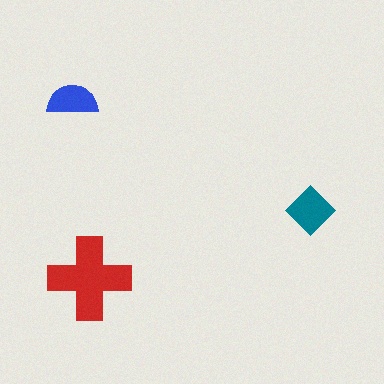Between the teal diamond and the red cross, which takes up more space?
The red cross.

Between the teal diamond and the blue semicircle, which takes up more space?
The teal diamond.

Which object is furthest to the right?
The teal diamond is rightmost.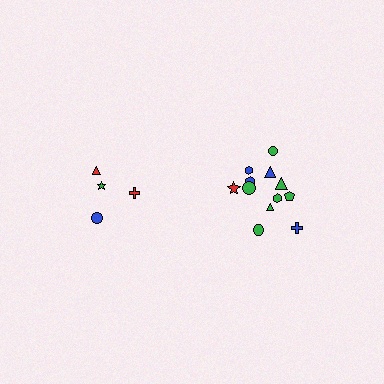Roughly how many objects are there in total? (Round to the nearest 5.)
Roughly 15 objects in total.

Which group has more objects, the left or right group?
The right group.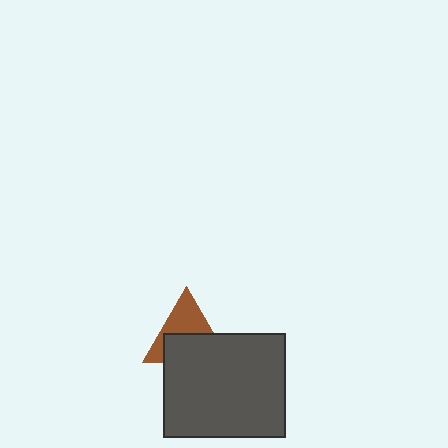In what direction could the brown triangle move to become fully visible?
The brown triangle could move up. That would shift it out from behind the dark gray rectangle entirely.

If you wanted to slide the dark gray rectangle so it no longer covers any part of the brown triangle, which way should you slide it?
Slide it down — that is the most direct way to separate the two shapes.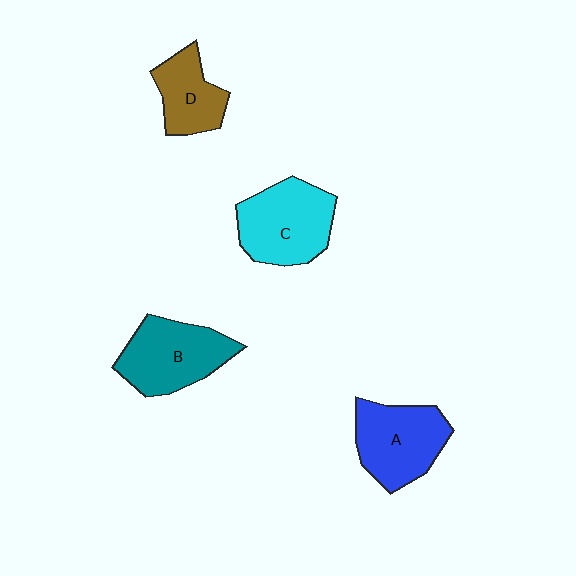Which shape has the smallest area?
Shape D (brown).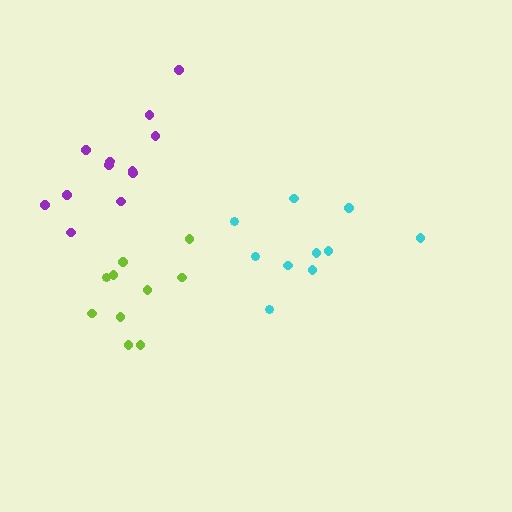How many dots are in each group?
Group 1: 10 dots, Group 2: 10 dots, Group 3: 12 dots (32 total).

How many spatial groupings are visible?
There are 3 spatial groupings.